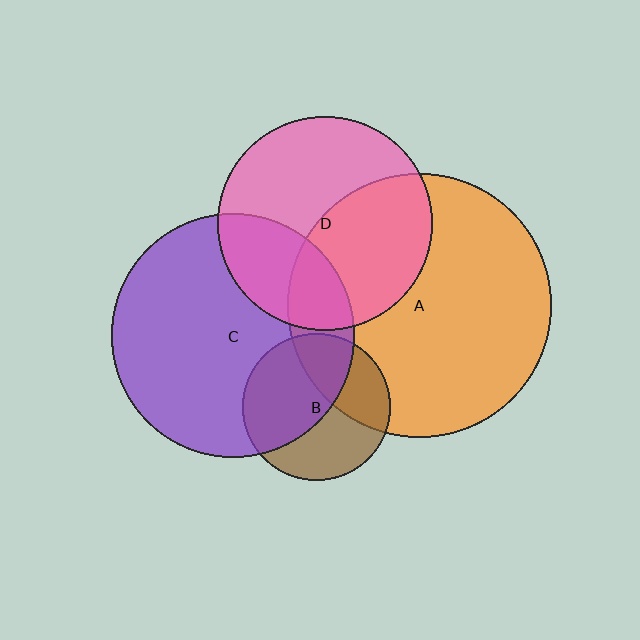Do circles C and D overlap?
Yes.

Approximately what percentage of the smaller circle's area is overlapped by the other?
Approximately 30%.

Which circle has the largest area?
Circle A (orange).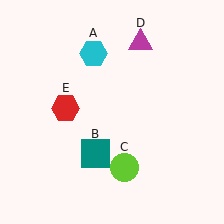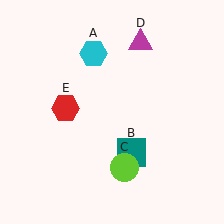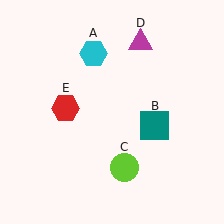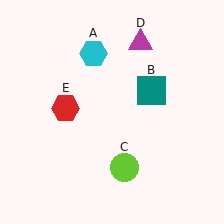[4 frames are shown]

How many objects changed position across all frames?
1 object changed position: teal square (object B).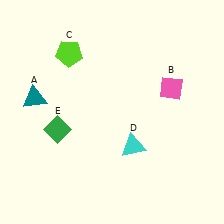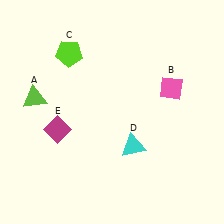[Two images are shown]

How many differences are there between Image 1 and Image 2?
There are 2 differences between the two images.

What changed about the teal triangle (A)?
In Image 1, A is teal. In Image 2, it changed to lime.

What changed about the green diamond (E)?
In Image 1, E is green. In Image 2, it changed to magenta.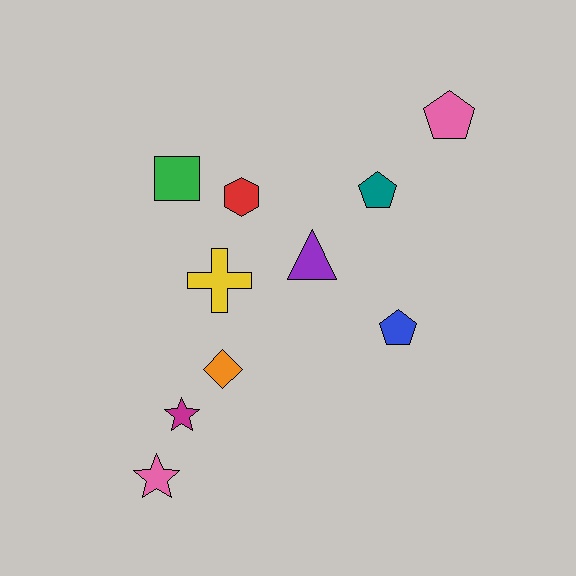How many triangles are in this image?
There is 1 triangle.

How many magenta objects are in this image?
There is 1 magenta object.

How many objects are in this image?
There are 10 objects.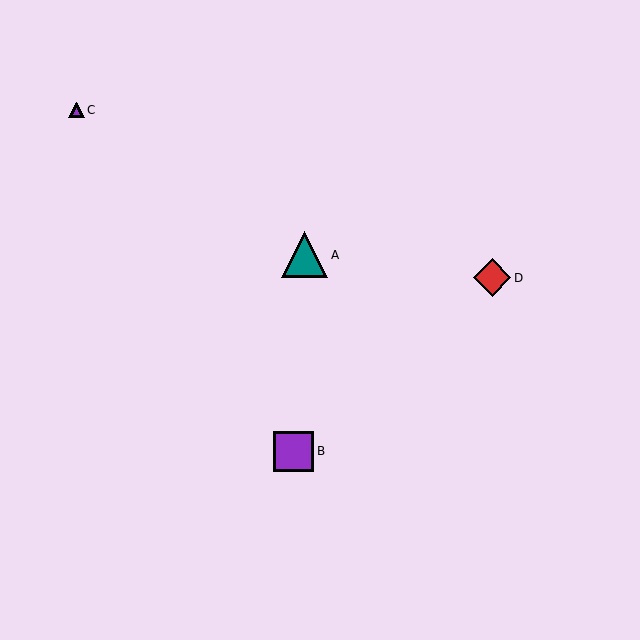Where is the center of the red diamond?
The center of the red diamond is at (492, 278).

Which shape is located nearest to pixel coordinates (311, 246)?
The teal triangle (labeled A) at (305, 255) is nearest to that location.